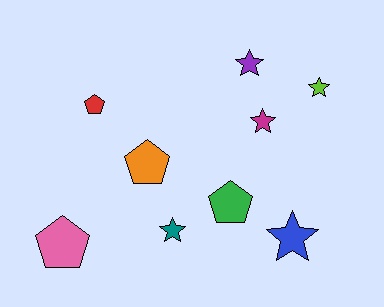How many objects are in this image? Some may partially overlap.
There are 9 objects.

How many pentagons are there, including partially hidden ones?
There are 4 pentagons.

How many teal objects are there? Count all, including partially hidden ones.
There is 1 teal object.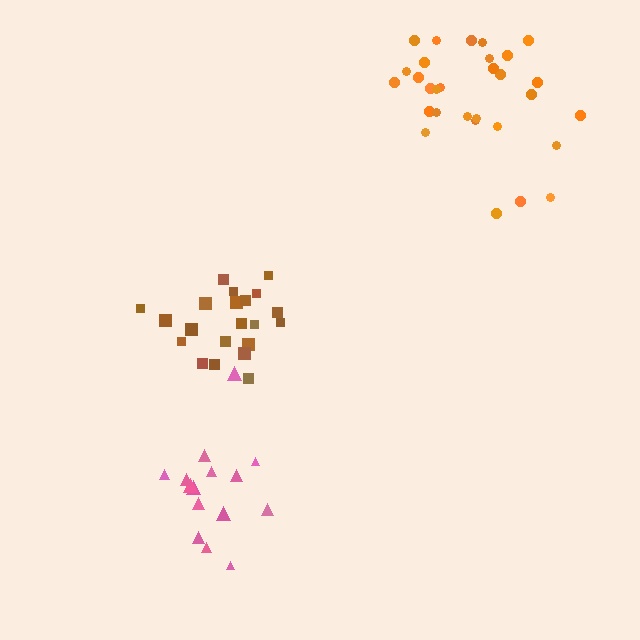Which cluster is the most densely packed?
Brown.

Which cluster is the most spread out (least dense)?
Pink.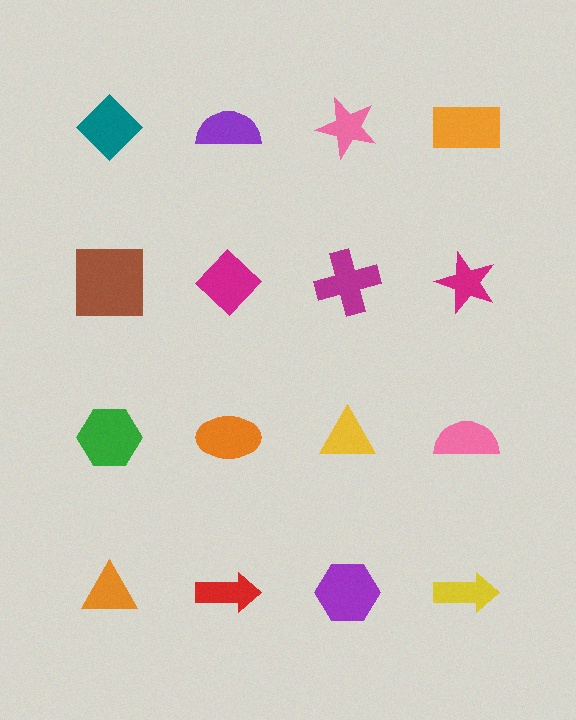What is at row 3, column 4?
A pink semicircle.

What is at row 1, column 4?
An orange rectangle.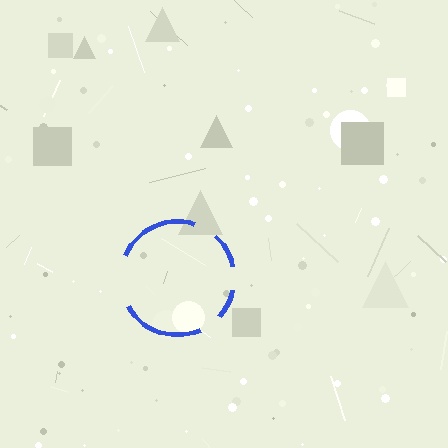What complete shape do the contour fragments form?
The contour fragments form a circle.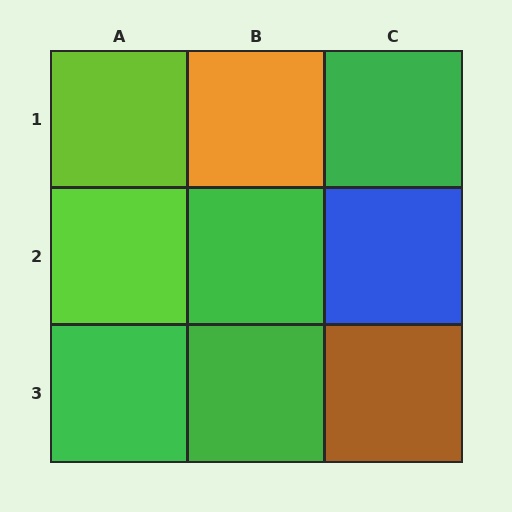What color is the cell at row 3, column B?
Green.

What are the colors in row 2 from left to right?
Lime, green, blue.